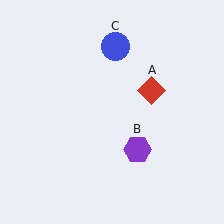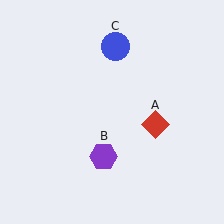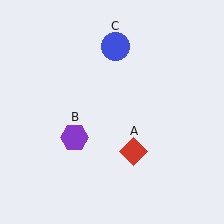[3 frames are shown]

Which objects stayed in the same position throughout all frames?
Blue circle (object C) remained stationary.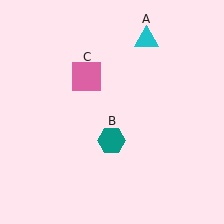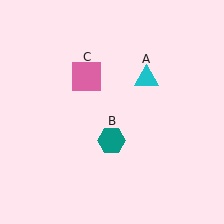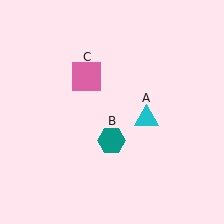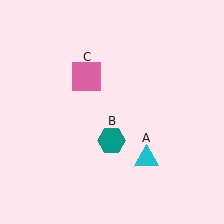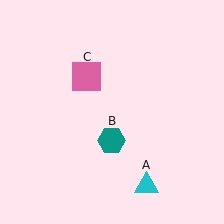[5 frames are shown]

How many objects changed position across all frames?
1 object changed position: cyan triangle (object A).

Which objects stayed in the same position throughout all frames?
Teal hexagon (object B) and pink square (object C) remained stationary.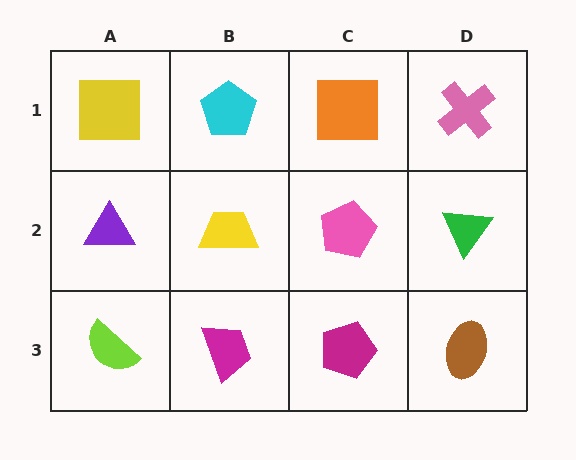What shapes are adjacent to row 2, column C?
An orange square (row 1, column C), a magenta pentagon (row 3, column C), a yellow trapezoid (row 2, column B), a green triangle (row 2, column D).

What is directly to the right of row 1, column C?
A pink cross.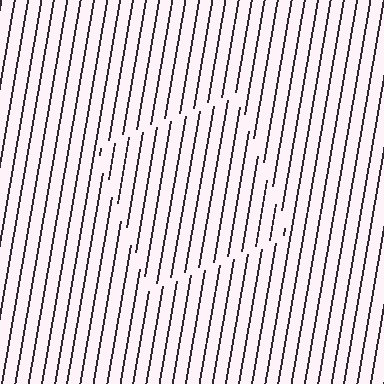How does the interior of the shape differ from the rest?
The interior of the shape contains the same grating, shifted by half a period — the contour is defined by the phase discontinuity where line-ends from the inner and outer gratings abut.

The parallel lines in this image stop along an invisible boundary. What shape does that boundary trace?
An illusory square. The interior of the shape contains the same grating, shifted by half a period — the contour is defined by the phase discontinuity where line-ends from the inner and outer gratings abut.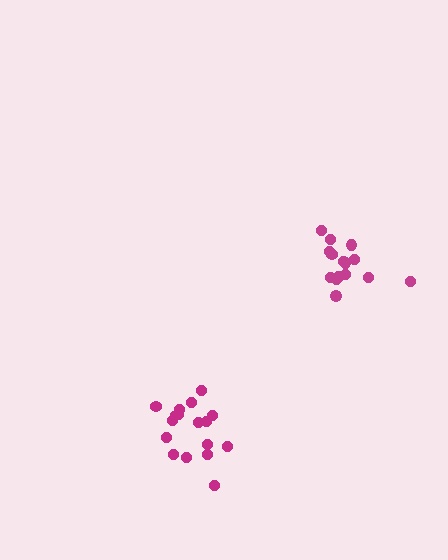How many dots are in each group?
Group 1: 17 dots, Group 2: 17 dots (34 total).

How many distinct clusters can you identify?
There are 2 distinct clusters.